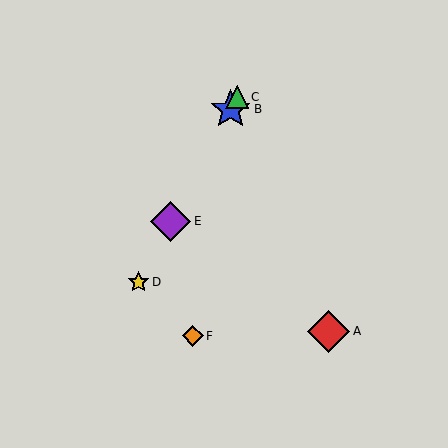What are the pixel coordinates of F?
Object F is at (193, 336).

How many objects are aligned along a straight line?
4 objects (B, C, D, E) are aligned along a straight line.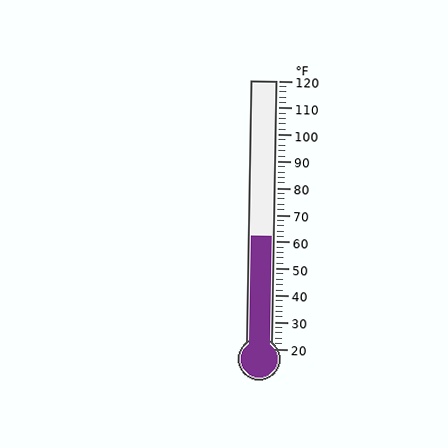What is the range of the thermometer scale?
The thermometer scale ranges from 20°F to 120°F.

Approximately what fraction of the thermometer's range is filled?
The thermometer is filled to approximately 40% of its range.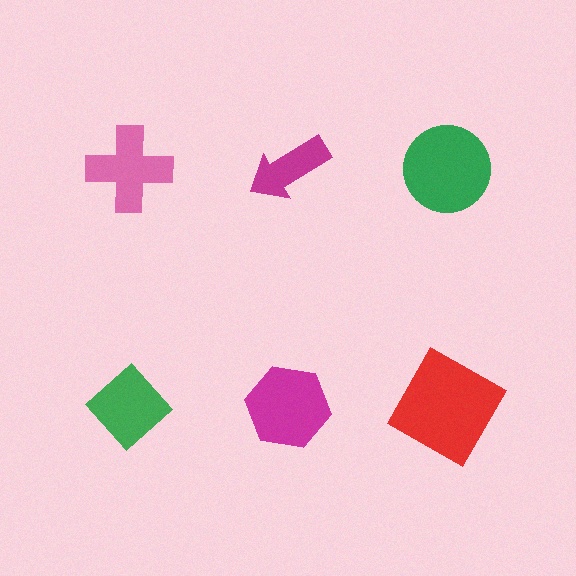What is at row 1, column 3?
A green circle.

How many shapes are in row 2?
3 shapes.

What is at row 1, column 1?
A pink cross.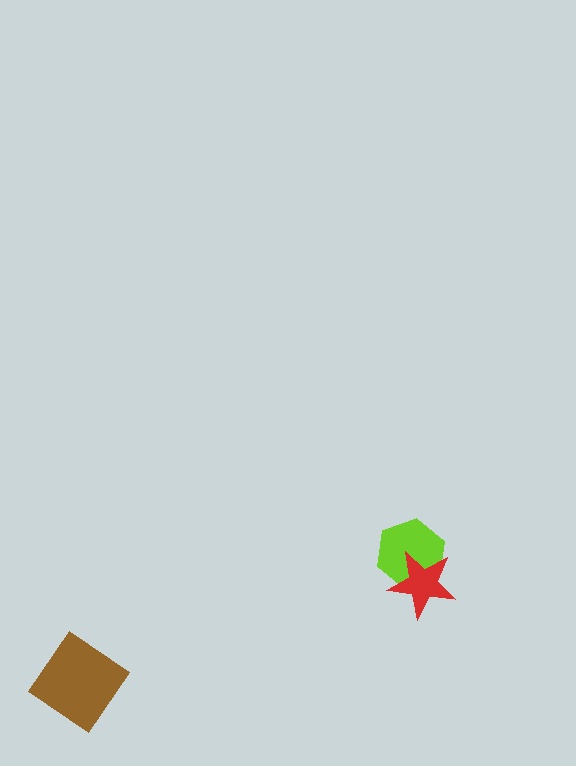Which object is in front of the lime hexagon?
The red star is in front of the lime hexagon.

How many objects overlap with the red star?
1 object overlaps with the red star.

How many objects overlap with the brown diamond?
0 objects overlap with the brown diamond.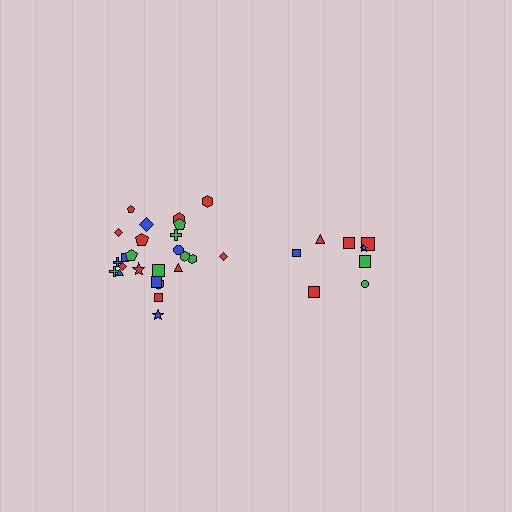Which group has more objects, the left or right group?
The left group.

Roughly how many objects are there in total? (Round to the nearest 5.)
Roughly 35 objects in total.